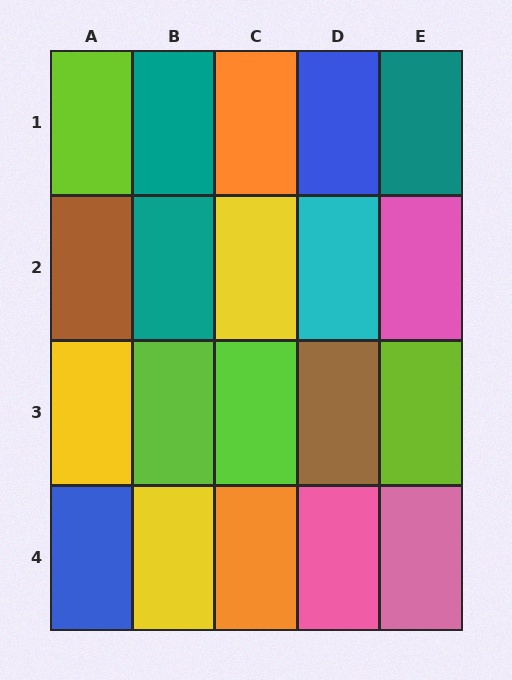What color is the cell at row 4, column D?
Pink.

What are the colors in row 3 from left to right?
Yellow, lime, lime, brown, lime.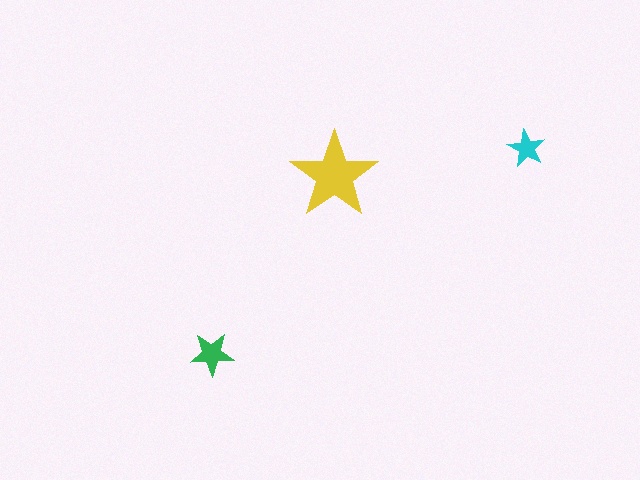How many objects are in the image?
There are 3 objects in the image.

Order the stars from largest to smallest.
the yellow one, the green one, the cyan one.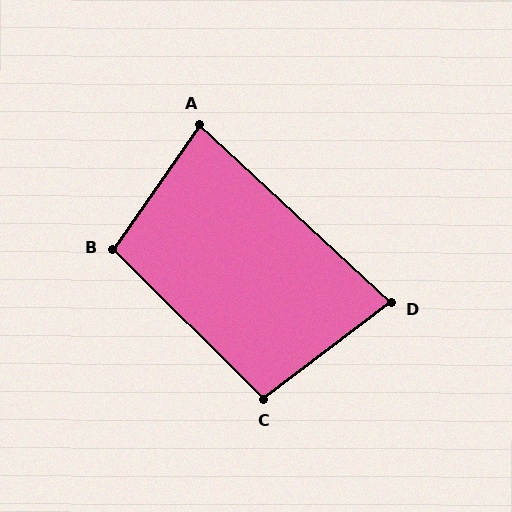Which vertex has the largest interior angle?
B, at approximately 100 degrees.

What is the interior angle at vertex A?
Approximately 82 degrees (acute).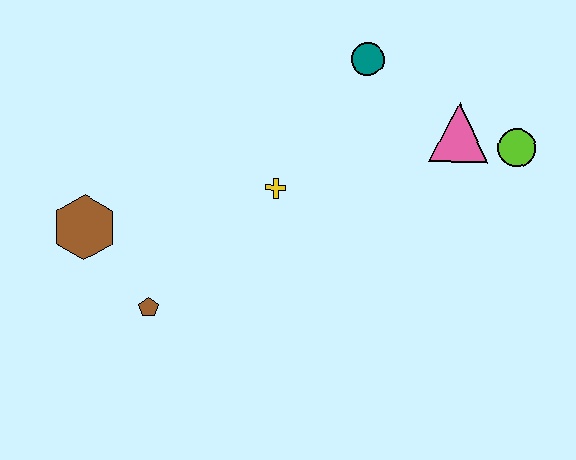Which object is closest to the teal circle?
The pink triangle is closest to the teal circle.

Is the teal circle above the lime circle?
Yes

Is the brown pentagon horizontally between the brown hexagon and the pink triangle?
Yes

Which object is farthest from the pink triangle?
The brown hexagon is farthest from the pink triangle.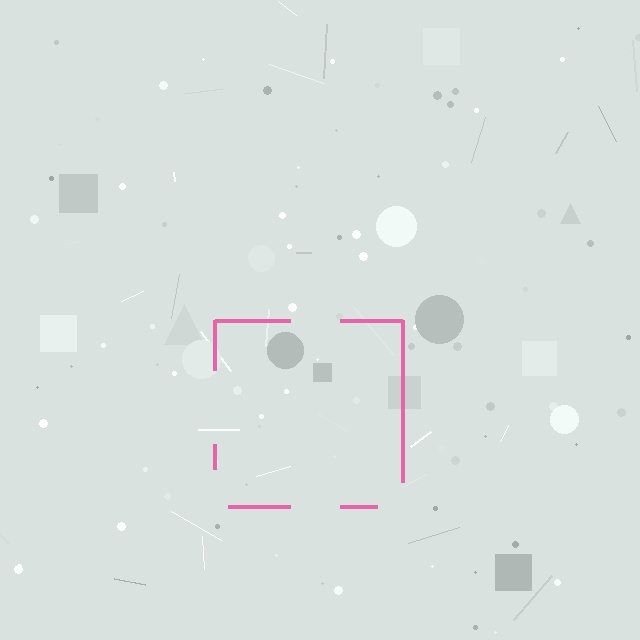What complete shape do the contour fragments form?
The contour fragments form a square.